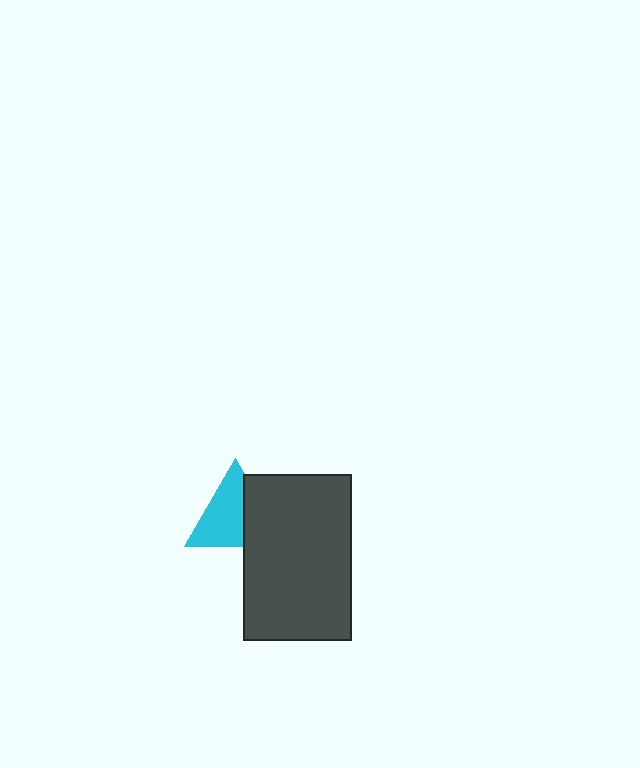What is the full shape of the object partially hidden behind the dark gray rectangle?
The partially hidden object is a cyan triangle.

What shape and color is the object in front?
The object in front is a dark gray rectangle.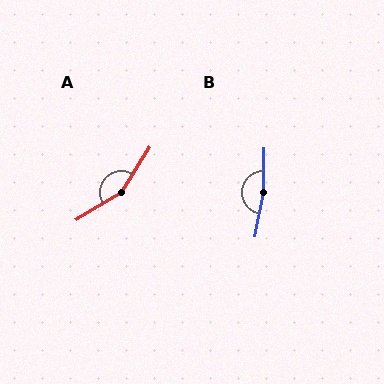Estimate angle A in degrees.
Approximately 153 degrees.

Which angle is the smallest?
A, at approximately 153 degrees.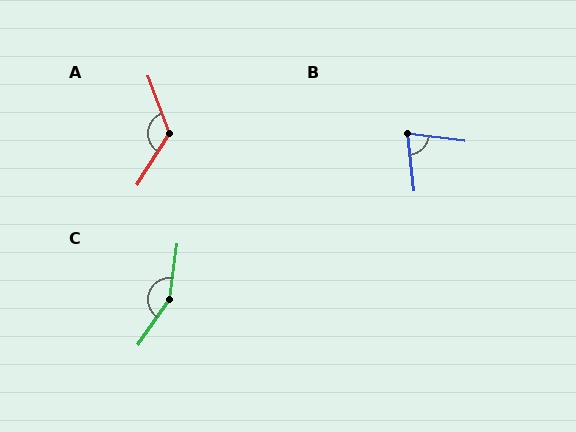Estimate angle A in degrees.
Approximately 127 degrees.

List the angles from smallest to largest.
B (77°), A (127°), C (153°).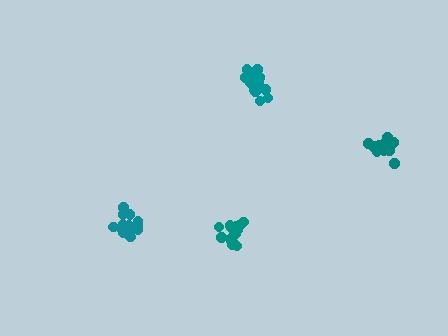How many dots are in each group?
Group 1: 16 dots, Group 2: 19 dots, Group 3: 15 dots, Group 4: 16 dots (66 total).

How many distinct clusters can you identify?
There are 4 distinct clusters.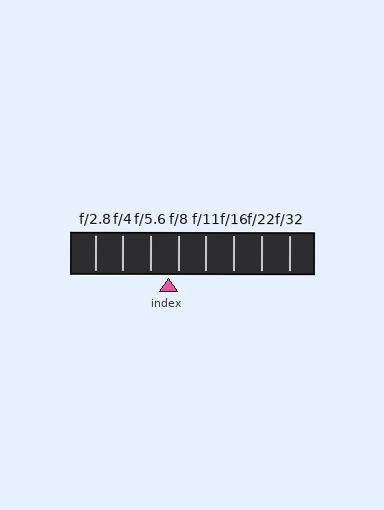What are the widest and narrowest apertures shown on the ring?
The widest aperture shown is f/2.8 and the narrowest is f/32.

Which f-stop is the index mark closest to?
The index mark is closest to f/8.